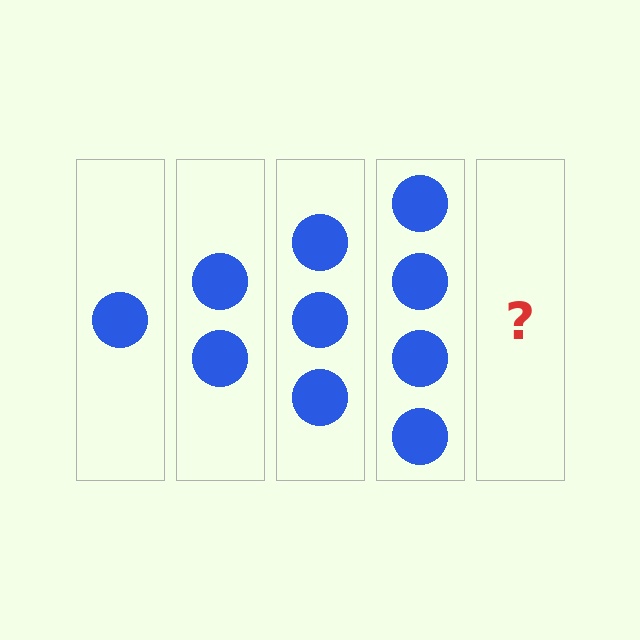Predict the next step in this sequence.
The next step is 5 circles.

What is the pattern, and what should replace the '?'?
The pattern is that each step adds one more circle. The '?' should be 5 circles.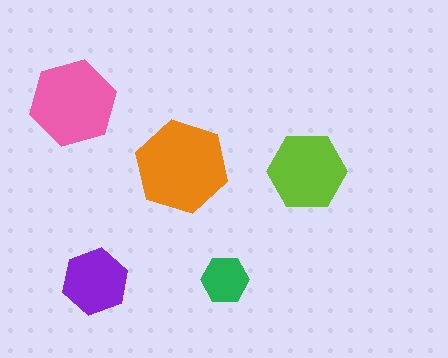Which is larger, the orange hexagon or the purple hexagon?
The orange one.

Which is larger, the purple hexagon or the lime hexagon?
The lime one.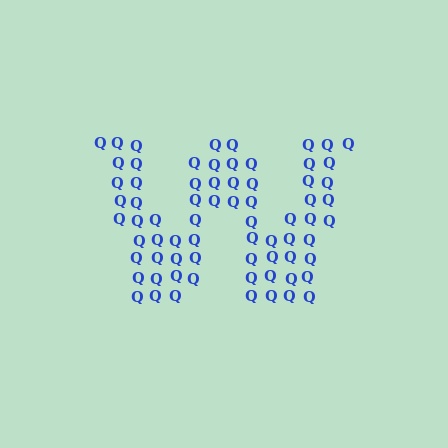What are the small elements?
The small elements are letter Q's.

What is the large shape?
The large shape is the letter W.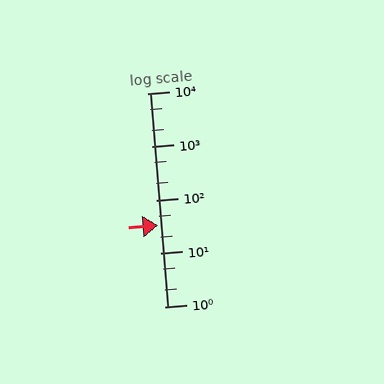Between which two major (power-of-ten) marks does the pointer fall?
The pointer is between 10 and 100.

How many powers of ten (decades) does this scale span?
The scale spans 4 decades, from 1 to 10000.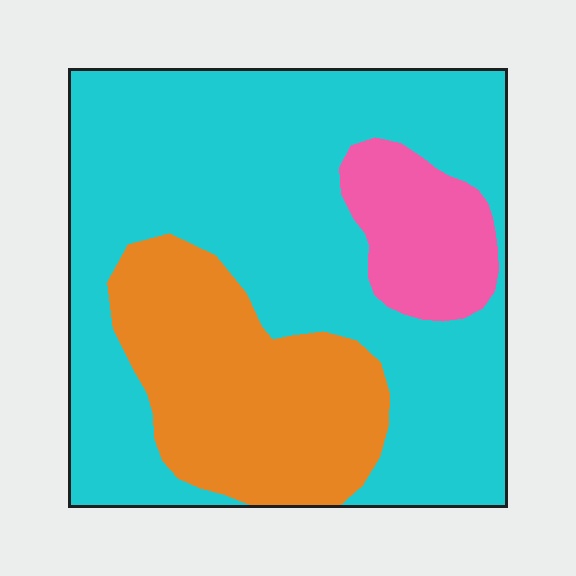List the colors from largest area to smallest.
From largest to smallest: cyan, orange, pink.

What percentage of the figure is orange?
Orange covers about 25% of the figure.